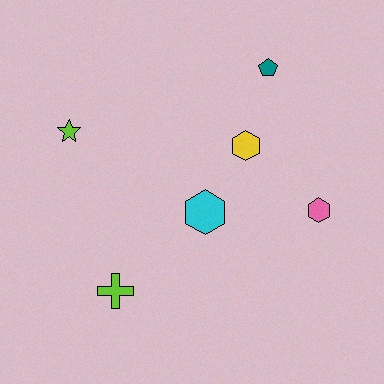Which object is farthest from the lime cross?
The teal pentagon is farthest from the lime cross.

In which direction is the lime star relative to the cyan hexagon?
The lime star is to the left of the cyan hexagon.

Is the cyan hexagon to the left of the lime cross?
No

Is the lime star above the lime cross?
Yes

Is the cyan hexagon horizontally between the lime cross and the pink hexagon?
Yes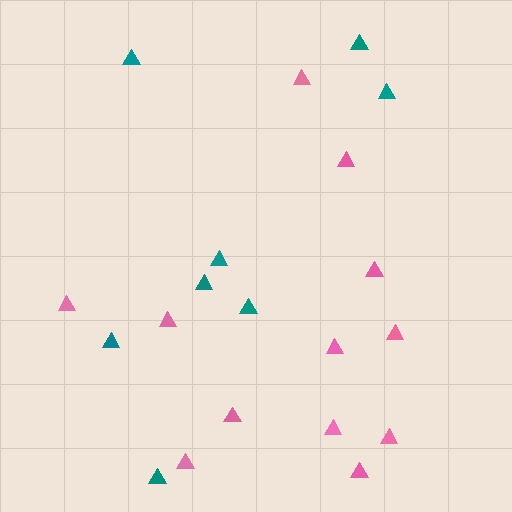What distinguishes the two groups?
There are 2 groups: one group of teal triangles (8) and one group of pink triangles (12).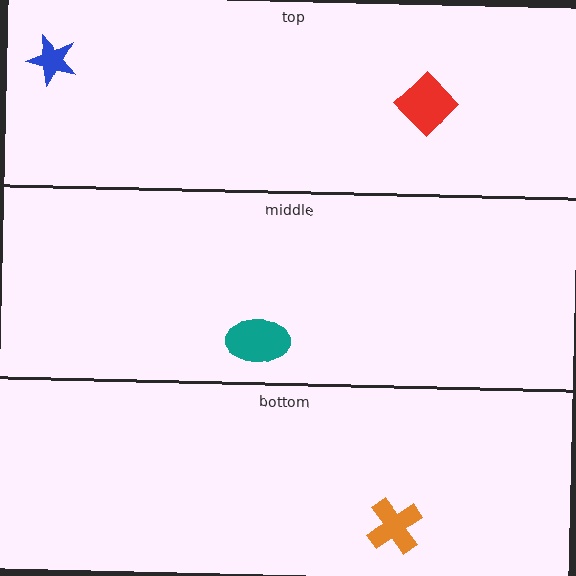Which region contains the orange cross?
The bottom region.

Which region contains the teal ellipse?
The middle region.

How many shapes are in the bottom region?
1.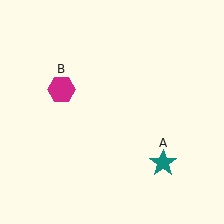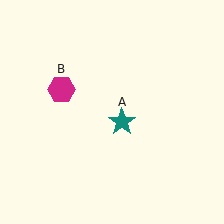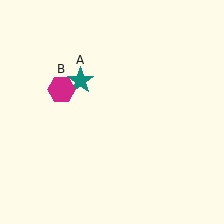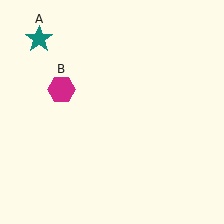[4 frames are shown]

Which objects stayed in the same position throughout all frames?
Magenta hexagon (object B) remained stationary.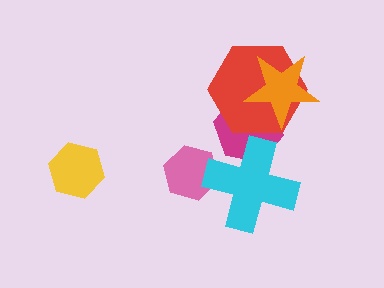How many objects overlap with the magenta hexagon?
3 objects overlap with the magenta hexagon.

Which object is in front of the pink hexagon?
The cyan cross is in front of the pink hexagon.